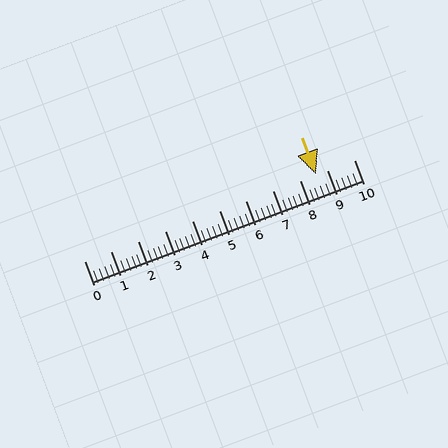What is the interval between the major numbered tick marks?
The major tick marks are spaced 1 units apart.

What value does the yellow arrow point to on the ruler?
The yellow arrow points to approximately 8.6.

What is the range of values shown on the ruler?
The ruler shows values from 0 to 10.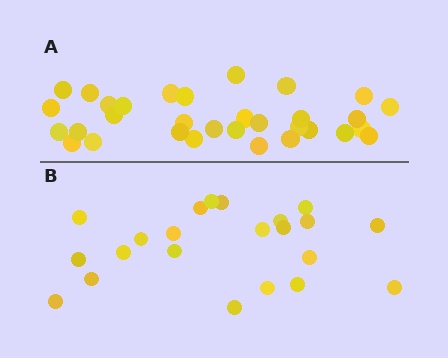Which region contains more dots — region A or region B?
Region A (the top region) has more dots.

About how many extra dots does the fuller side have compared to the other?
Region A has roughly 10 or so more dots than region B.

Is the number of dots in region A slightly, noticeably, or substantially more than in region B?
Region A has substantially more. The ratio is roughly 1.5 to 1.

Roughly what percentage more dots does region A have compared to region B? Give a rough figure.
About 45% more.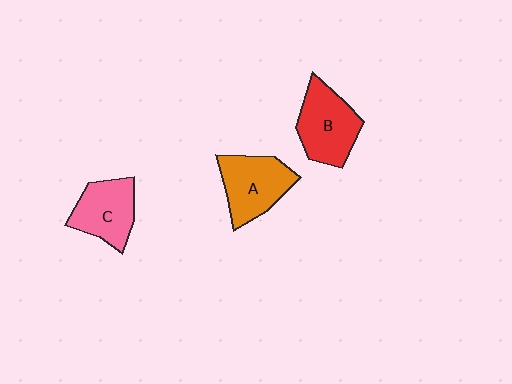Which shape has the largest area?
Shape B (red).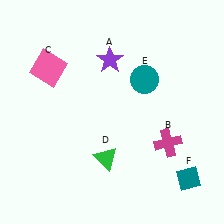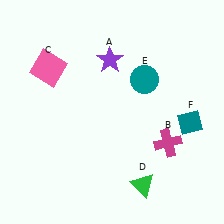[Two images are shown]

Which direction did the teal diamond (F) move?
The teal diamond (F) moved up.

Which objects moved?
The objects that moved are: the green triangle (D), the teal diamond (F).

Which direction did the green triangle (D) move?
The green triangle (D) moved right.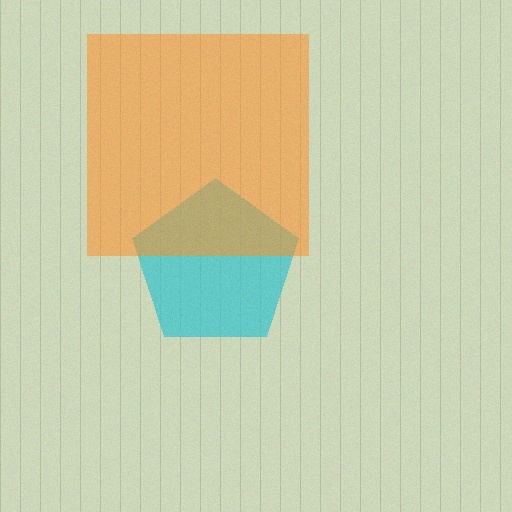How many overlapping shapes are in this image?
There are 2 overlapping shapes in the image.